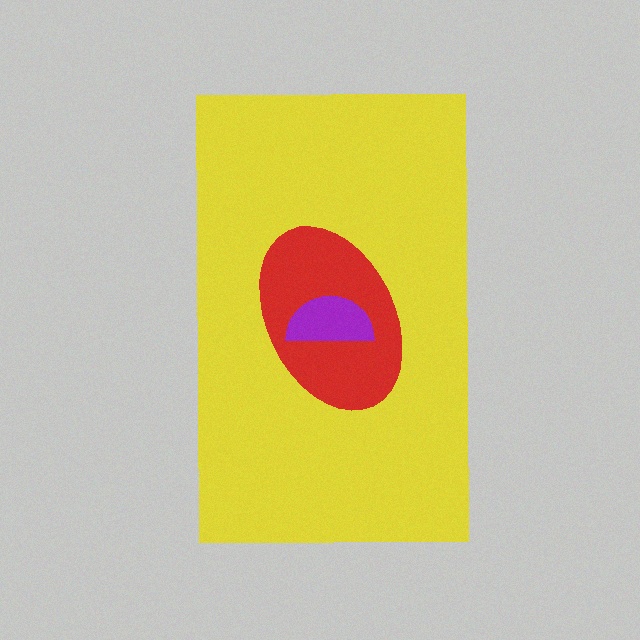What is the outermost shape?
The yellow rectangle.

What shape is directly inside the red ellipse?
The purple semicircle.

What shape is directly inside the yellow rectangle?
The red ellipse.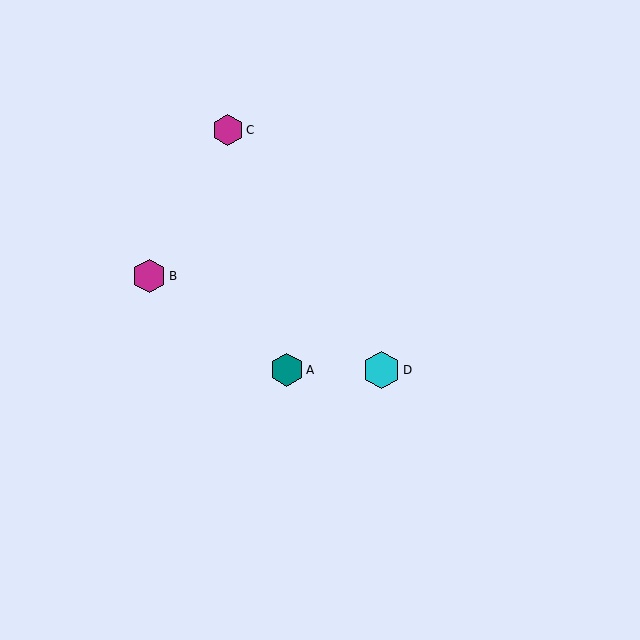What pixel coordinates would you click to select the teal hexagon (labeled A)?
Click at (287, 370) to select the teal hexagon A.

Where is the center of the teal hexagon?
The center of the teal hexagon is at (287, 370).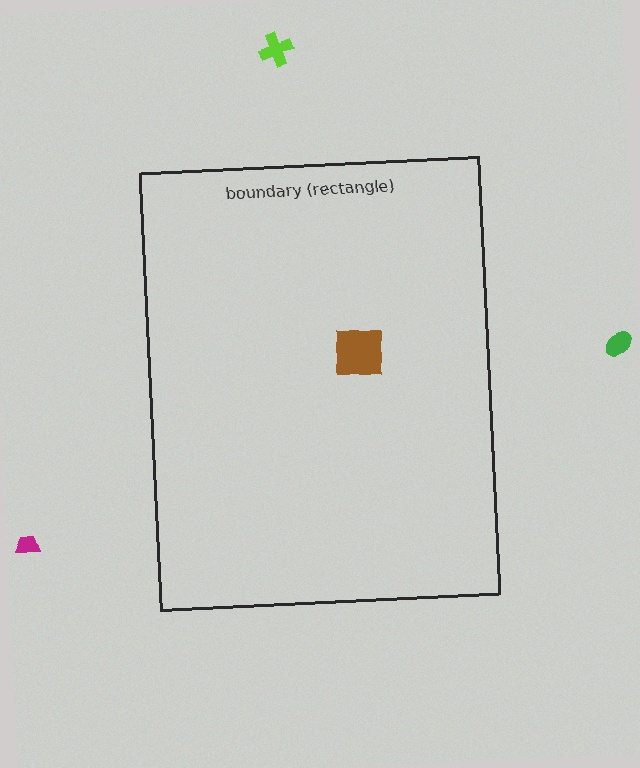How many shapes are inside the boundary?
1 inside, 3 outside.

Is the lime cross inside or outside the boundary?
Outside.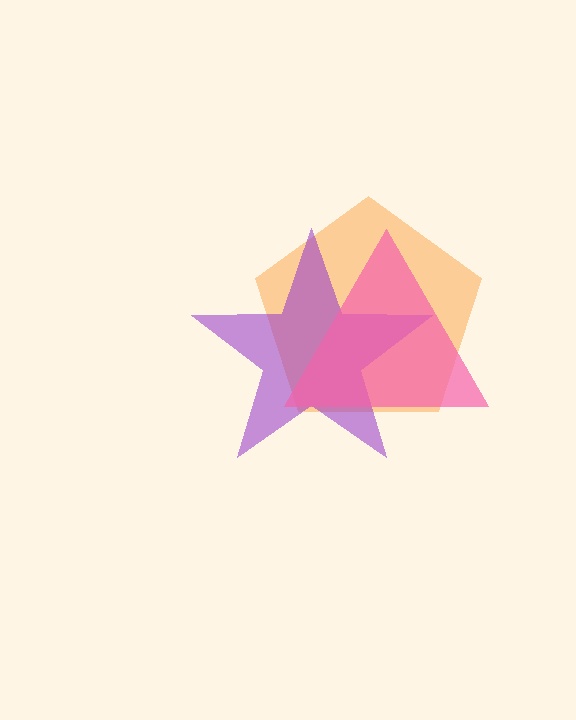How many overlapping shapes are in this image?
There are 3 overlapping shapes in the image.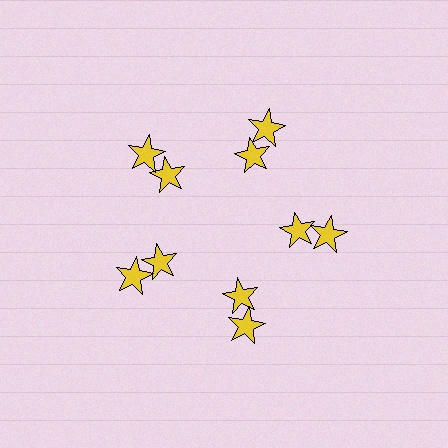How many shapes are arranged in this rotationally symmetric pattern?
There are 10 shapes, arranged in 5 groups of 2.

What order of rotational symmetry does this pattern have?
This pattern has 5-fold rotational symmetry.